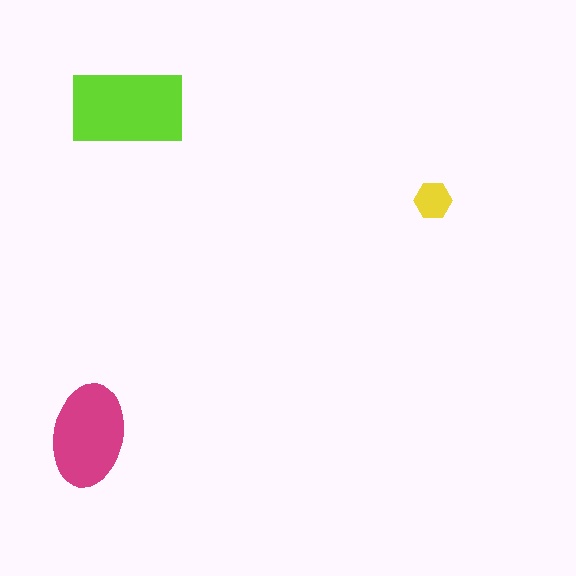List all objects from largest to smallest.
The lime rectangle, the magenta ellipse, the yellow hexagon.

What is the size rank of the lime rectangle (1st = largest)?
1st.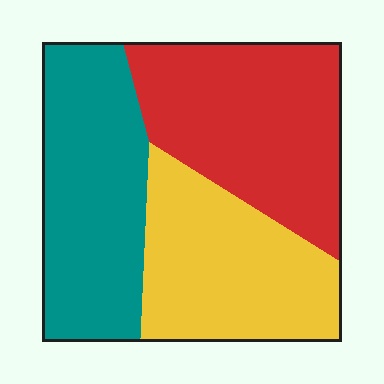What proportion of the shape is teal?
Teal covers roughly 35% of the shape.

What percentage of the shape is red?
Red covers about 35% of the shape.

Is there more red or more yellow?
Red.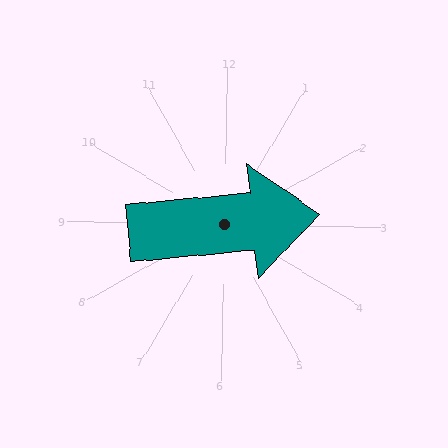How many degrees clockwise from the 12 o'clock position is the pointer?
Approximately 83 degrees.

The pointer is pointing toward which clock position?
Roughly 3 o'clock.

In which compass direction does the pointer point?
East.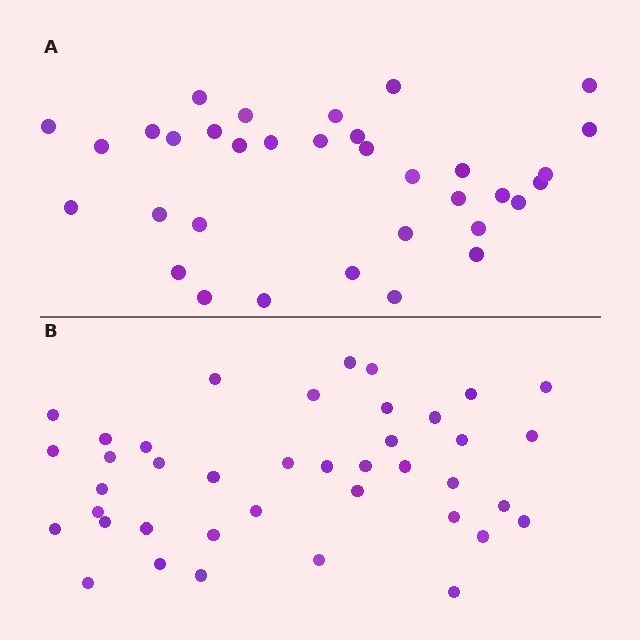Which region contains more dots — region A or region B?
Region B (the bottom region) has more dots.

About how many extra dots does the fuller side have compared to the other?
Region B has about 6 more dots than region A.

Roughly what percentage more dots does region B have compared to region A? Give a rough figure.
About 20% more.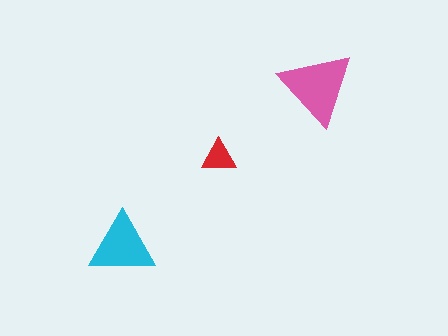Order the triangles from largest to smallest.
the pink one, the cyan one, the red one.